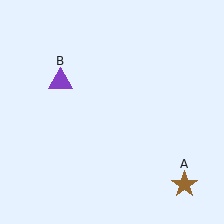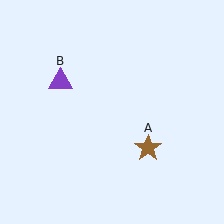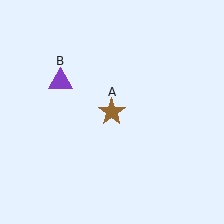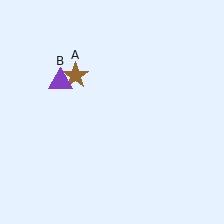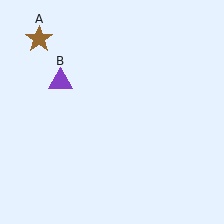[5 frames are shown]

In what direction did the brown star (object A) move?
The brown star (object A) moved up and to the left.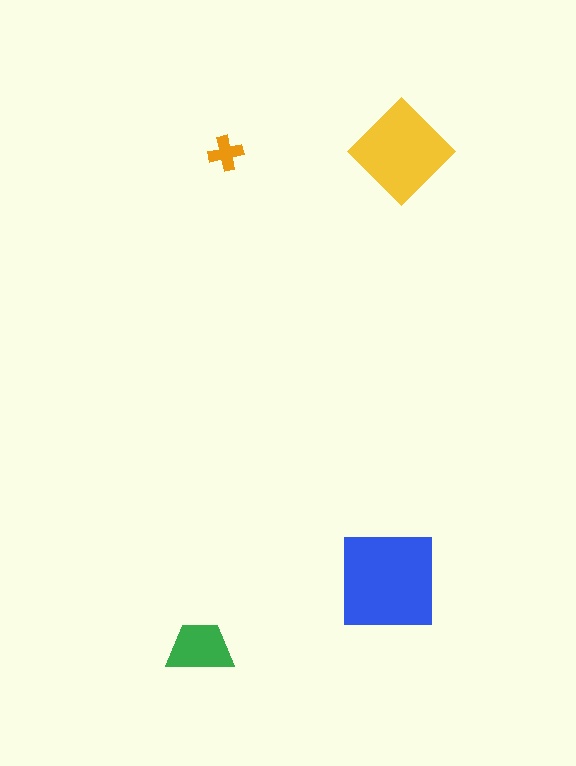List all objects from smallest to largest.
The orange cross, the green trapezoid, the yellow diamond, the blue square.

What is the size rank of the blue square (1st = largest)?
1st.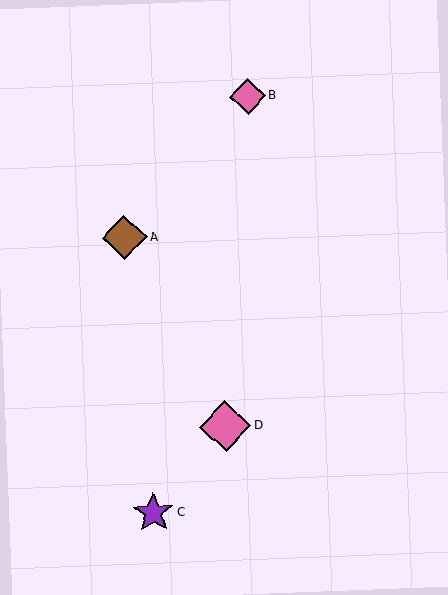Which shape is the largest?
The pink diamond (labeled D) is the largest.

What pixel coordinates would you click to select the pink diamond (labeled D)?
Click at (225, 426) to select the pink diamond D.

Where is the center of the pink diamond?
The center of the pink diamond is at (247, 96).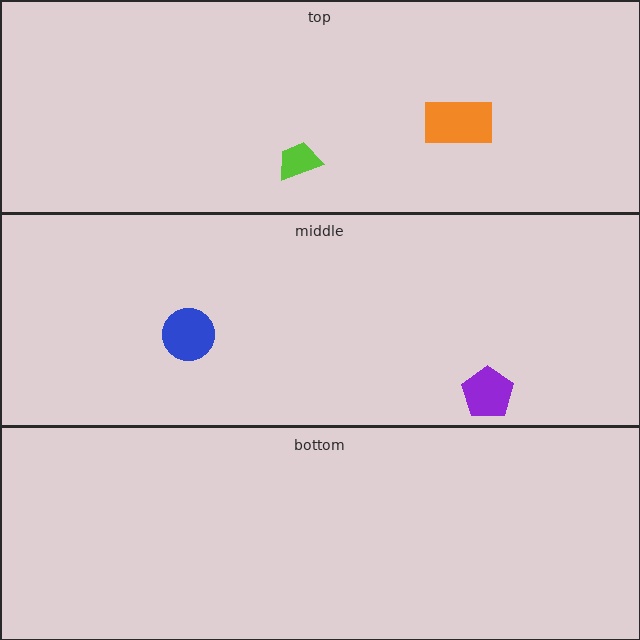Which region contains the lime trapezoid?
The top region.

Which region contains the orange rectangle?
The top region.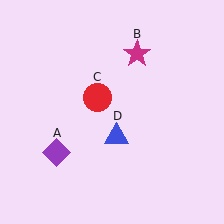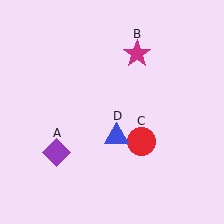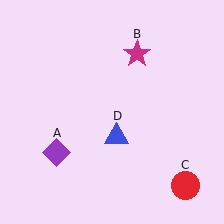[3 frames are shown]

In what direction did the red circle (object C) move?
The red circle (object C) moved down and to the right.